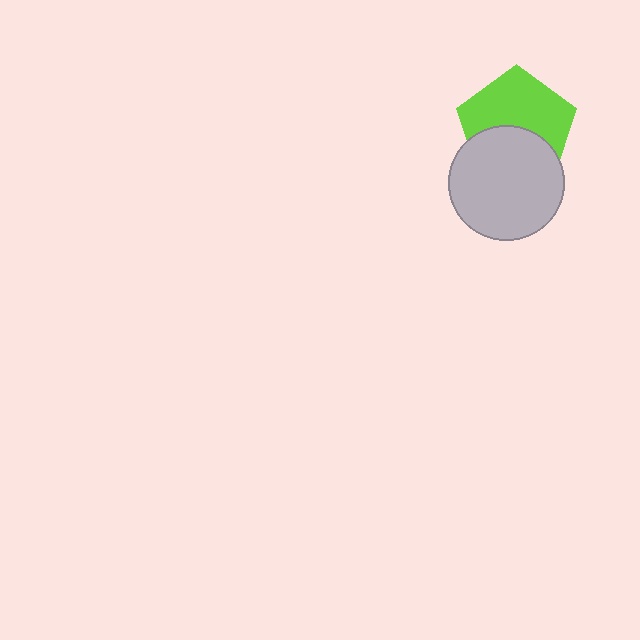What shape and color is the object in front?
The object in front is a light gray circle.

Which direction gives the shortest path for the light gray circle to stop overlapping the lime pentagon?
Moving down gives the shortest separation.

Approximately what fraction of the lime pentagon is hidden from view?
Roughly 42% of the lime pentagon is hidden behind the light gray circle.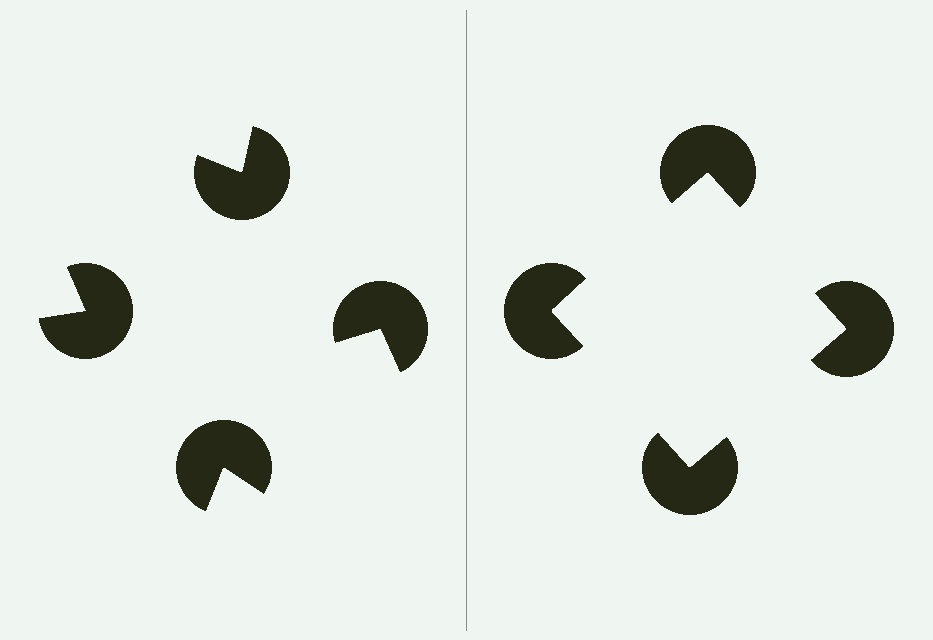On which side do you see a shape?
An illusory square appears on the right side. On the left side the wedge cuts are rotated, so no coherent shape forms.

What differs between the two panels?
The pac-man discs are positioned identically on both sides; only the wedge orientations differ. On the right they align to a square; on the left they are misaligned.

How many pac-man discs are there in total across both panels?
8 — 4 on each side.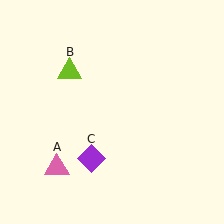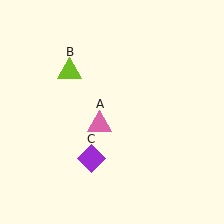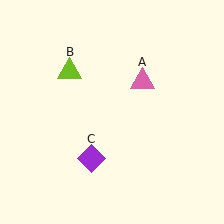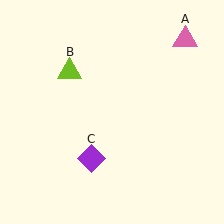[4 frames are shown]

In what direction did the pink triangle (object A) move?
The pink triangle (object A) moved up and to the right.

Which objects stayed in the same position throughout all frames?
Lime triangle (object B) and purple diamond (object C) remained stationary.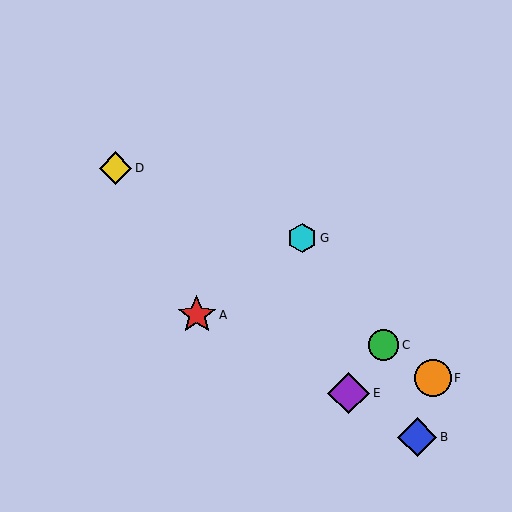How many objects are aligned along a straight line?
3 objects (C, D, F) are aligned along a straight line.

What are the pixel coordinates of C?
Object C is at (383, 345).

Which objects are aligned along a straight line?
Objects C, D, F are aligned along a straight line.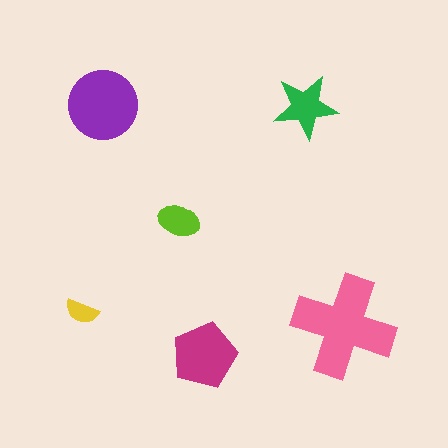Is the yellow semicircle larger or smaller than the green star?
Smaller.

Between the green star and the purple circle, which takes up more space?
The purple circle.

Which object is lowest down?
The magenta pentagon is bottommost.